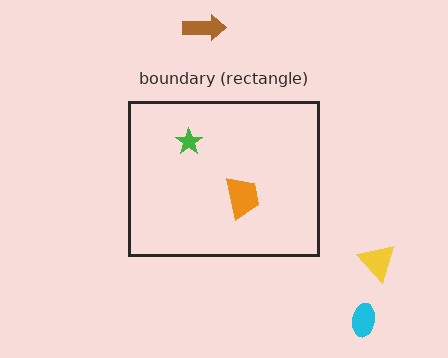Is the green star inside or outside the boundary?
Inside.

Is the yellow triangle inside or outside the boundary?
Outside.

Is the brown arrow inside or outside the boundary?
Outside.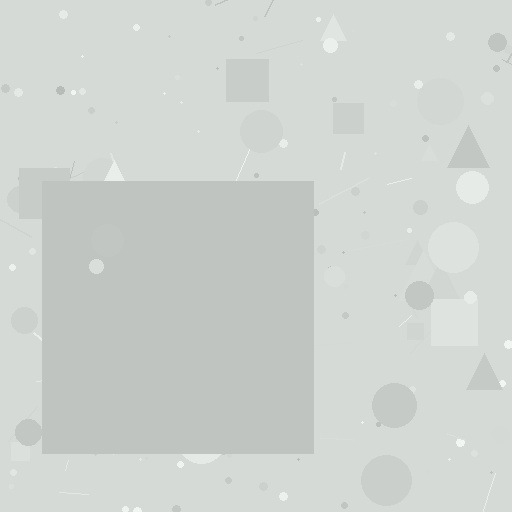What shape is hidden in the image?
A square is hidden in the image.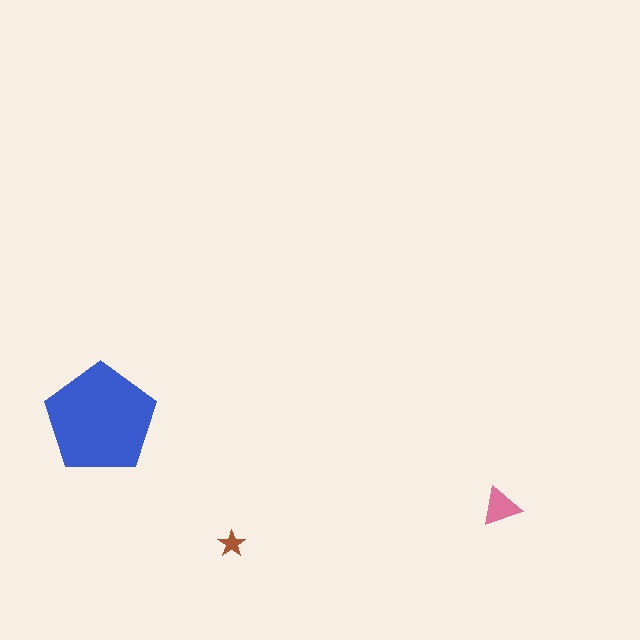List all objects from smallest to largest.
The brown star, the pink triangle, the blue pentagon.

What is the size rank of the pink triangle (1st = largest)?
2nd.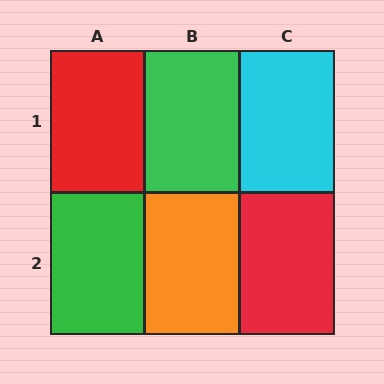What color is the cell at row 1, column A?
Red.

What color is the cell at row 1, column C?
Cyan.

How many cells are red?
2 cells are red.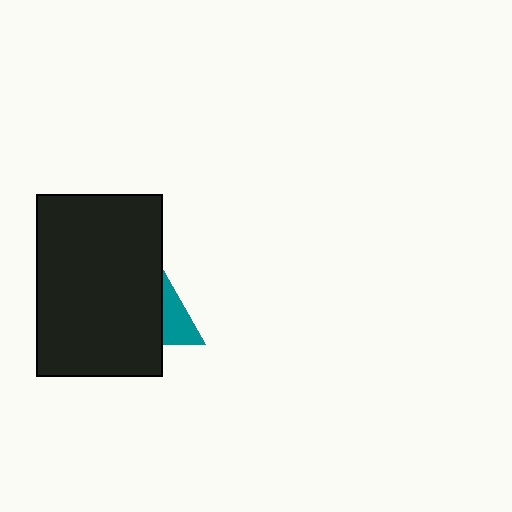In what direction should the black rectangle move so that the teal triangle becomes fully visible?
The black rectangle should move left. That is the shortest direction to clear the overlap and leave the teal triangle fully visible.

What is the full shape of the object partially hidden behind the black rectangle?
The partially hidden object is a teal triangle.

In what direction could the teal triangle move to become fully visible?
The teal triangle could move right. That would shift it out from behind the black rectangle entirely.